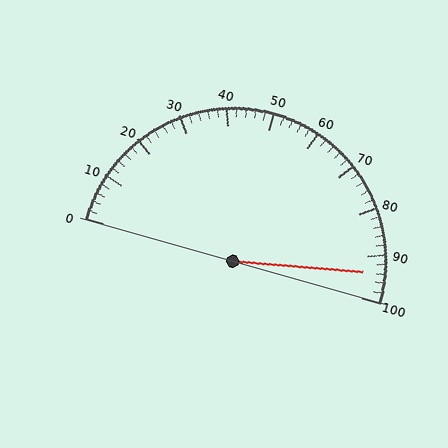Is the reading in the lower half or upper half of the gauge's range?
The reading is in the upper half of the range (0 to 100).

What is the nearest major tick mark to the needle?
The nearest major tick mark is 90.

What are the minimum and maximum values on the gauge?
The gauge ranges from 0 to 100.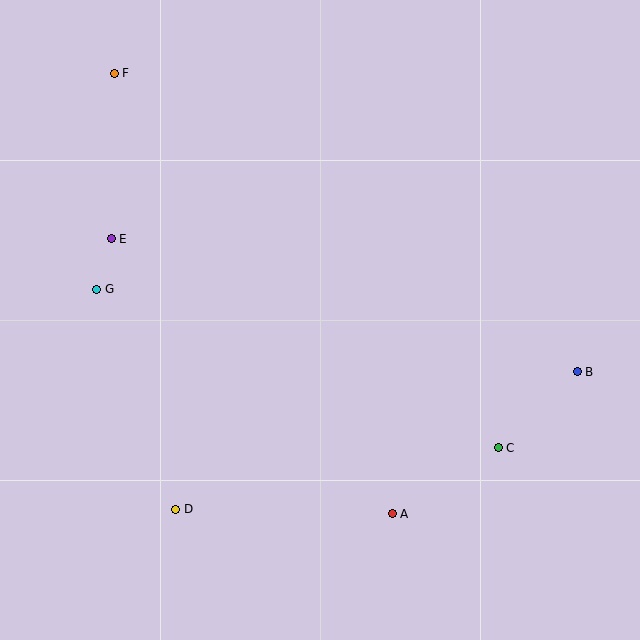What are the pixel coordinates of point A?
Point A is at (392, 514).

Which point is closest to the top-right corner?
Point B is closest to the top-right corner.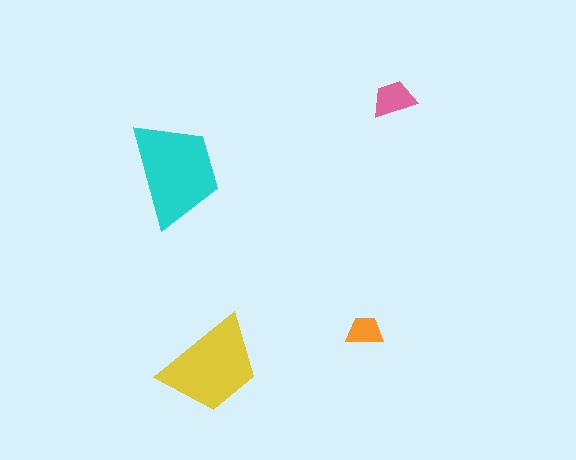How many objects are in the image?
There are 4 objects in the image.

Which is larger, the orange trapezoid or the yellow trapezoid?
The yellow one.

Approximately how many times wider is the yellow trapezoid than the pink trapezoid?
About 2.5 times wider.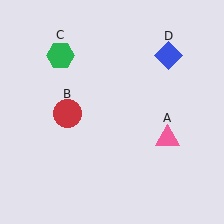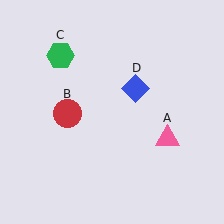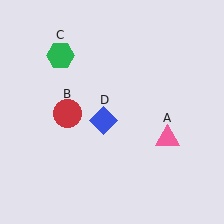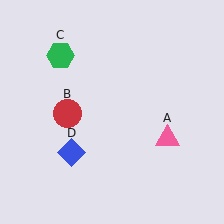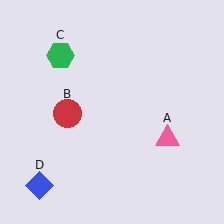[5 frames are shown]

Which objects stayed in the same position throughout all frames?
Pink triangle (object A) and red circle (object B) and green hexagon (object C) remained stationary.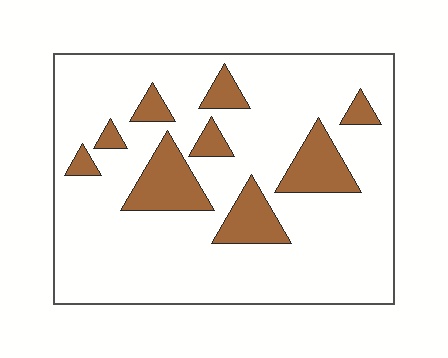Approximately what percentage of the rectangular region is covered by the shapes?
Approximately 20%.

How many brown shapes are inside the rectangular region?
9.